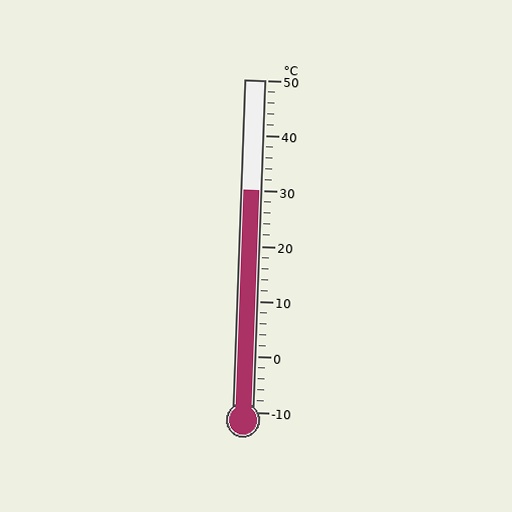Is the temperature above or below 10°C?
The temperature is above 10°C.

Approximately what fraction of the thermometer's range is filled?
The thermometer is filled to approximately 65% of its range.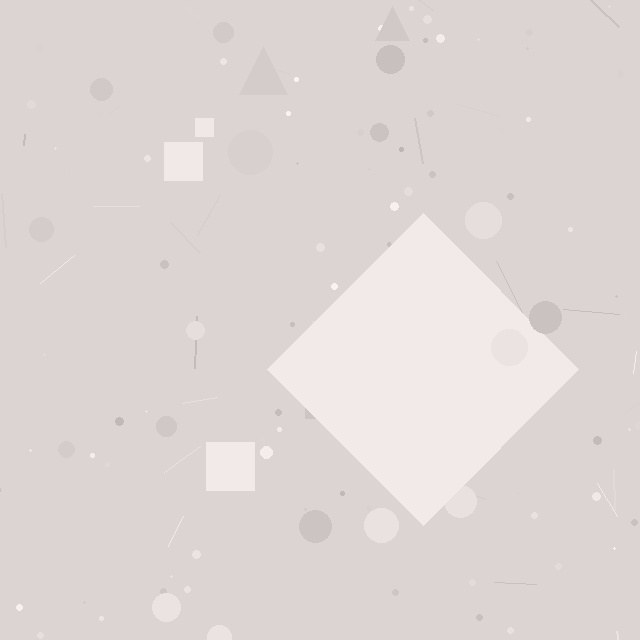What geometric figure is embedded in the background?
A diamond is embedded in the background.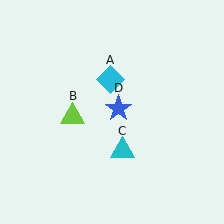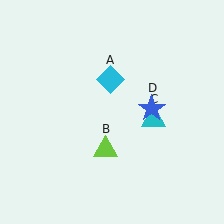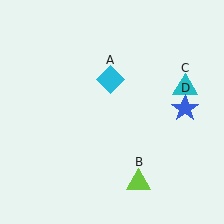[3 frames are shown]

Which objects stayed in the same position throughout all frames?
Cyan diamond (object A) remained stationary.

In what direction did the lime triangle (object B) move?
The lime triangle (object B) moved down and to the right.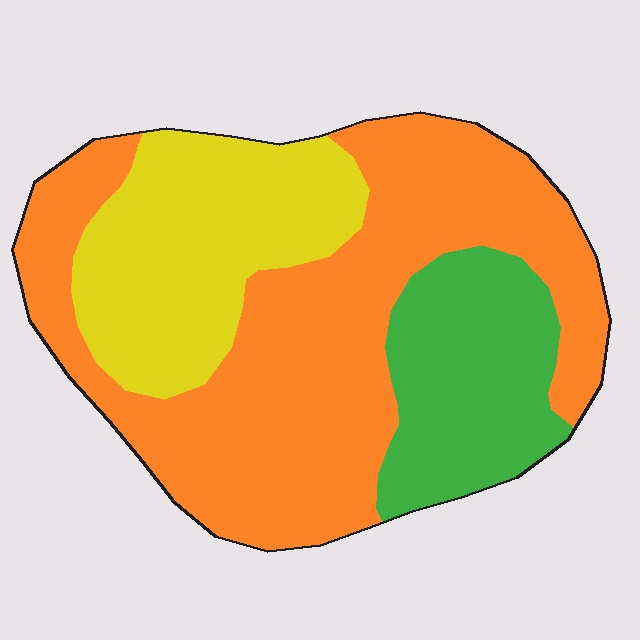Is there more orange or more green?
Orange.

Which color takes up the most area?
Orange, at roughly 55%.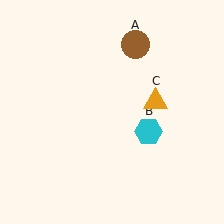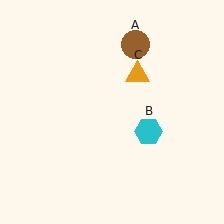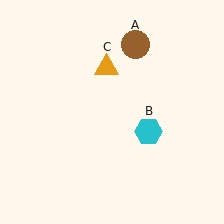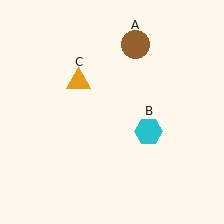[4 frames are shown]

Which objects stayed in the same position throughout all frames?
Brown circle (object A) and cyan hexagon (object B) remained stationary.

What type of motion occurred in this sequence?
The orange triangle (object C) rotated counterclockwise around the center of the scene.